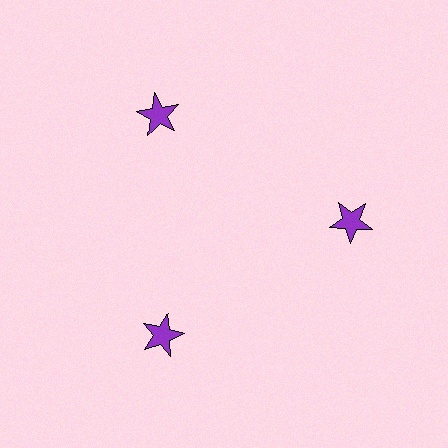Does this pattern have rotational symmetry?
Yes, this pattern has 3-fold rotational symmetry. It looks the same after rotating 120 degrees around the center.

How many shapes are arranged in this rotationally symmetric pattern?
There are 3 shapes, arranged in 3 groups of 1.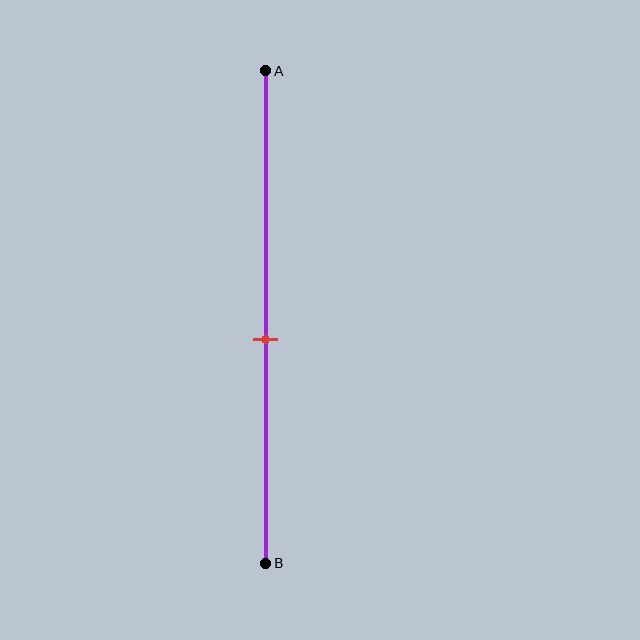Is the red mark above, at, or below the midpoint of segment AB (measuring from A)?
The red mark is below the midpoint of segment AB.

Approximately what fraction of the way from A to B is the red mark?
The red mark is approximately 55% of the way from A to B.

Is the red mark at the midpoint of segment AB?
No, the mark is at about 55% from A, not at the 50% midpoint.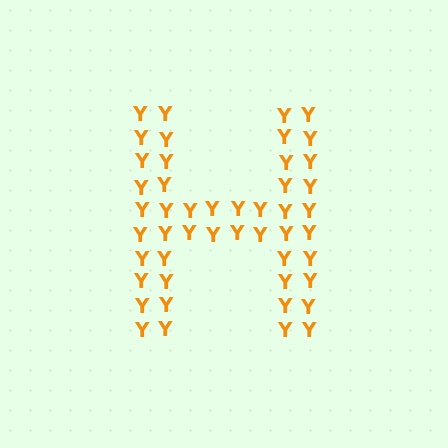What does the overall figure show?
The overall figure shows the letter H.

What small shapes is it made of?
It is made of small letter Y's.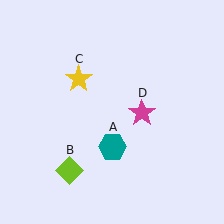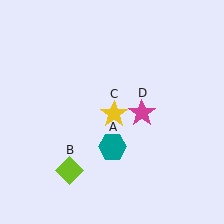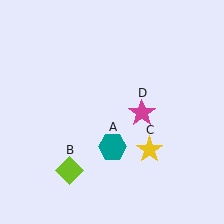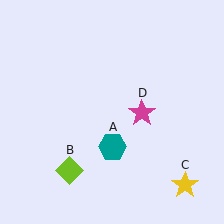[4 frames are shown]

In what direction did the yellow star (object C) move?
The yellow star (object C) moved down and to the right.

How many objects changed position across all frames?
1 object changed position: yellow star (object C).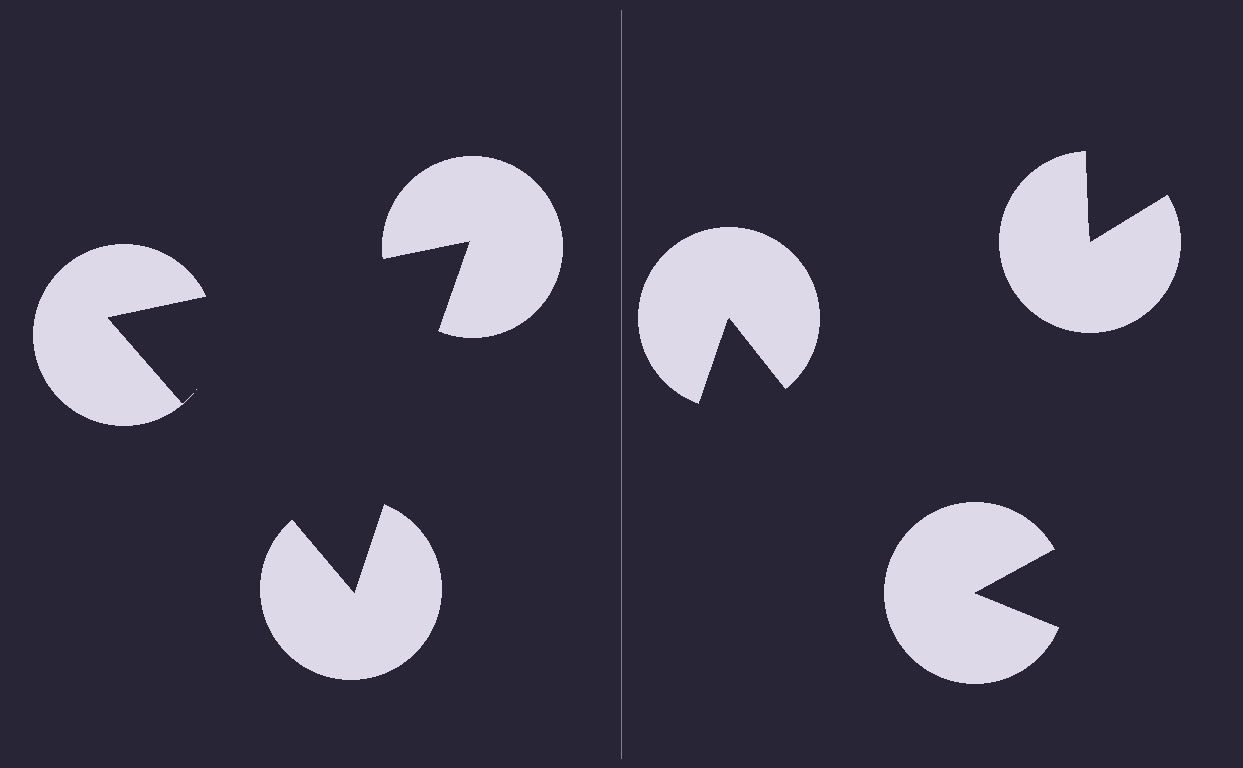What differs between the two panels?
The pac-man discs are positioned identically on both sides; only the wedge orientations differ. On the left they align to a triangle; on the right they are misaligned.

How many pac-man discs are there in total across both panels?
6 — 3 on each side.